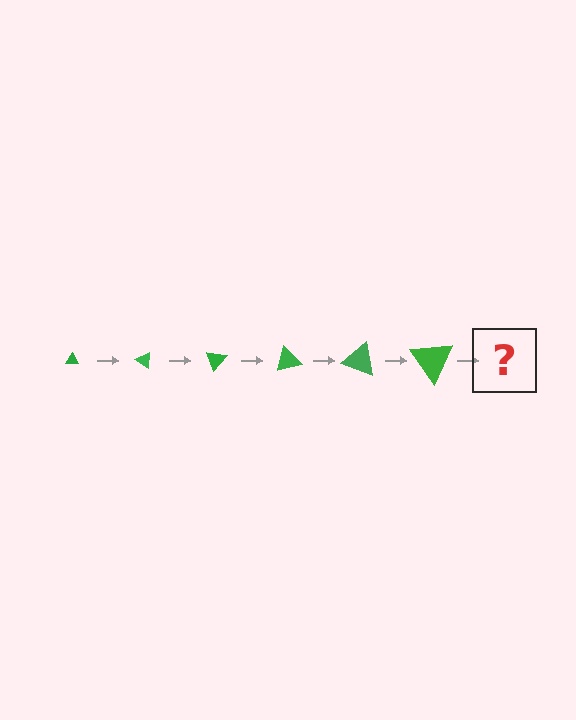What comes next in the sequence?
The next element should be a triangle, larger than the previous one and rotated 210 degrees from the start.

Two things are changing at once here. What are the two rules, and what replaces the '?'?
The two rules are that the triangle grows larger each step and it rotates 35 degrees each step. The '?' should be a triangle, larger than the previous one and rotated 210 degrees from the start.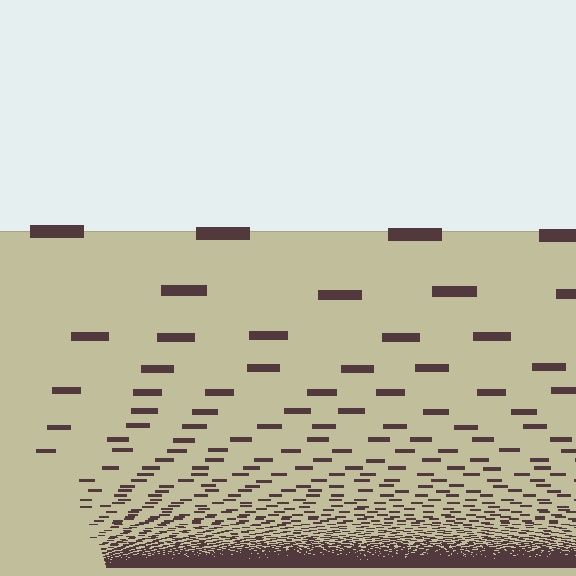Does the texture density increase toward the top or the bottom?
Density increases toward the bottom.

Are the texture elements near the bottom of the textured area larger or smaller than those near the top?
Smaller. The gradient is inverted — elements near the bottom are smaller and denser.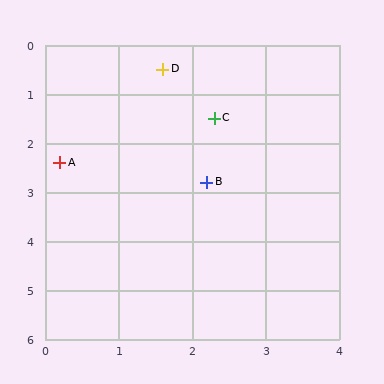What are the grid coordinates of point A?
Point A is at approximately (0.2, 2.4).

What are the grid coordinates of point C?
Point C is at approximately (2.3, 1.5).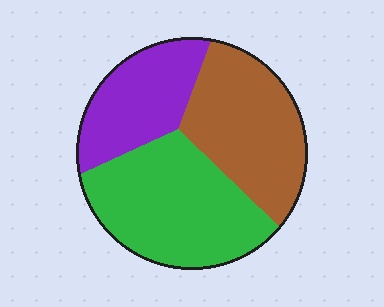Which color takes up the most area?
Green, at roughly 40%.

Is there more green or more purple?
Green.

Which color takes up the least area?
Purple, at roughly 25%.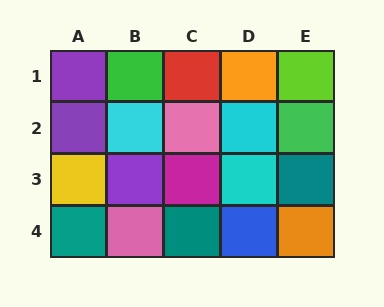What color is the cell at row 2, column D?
Cyan.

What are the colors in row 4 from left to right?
Teal, pink, teal, blue, orange.